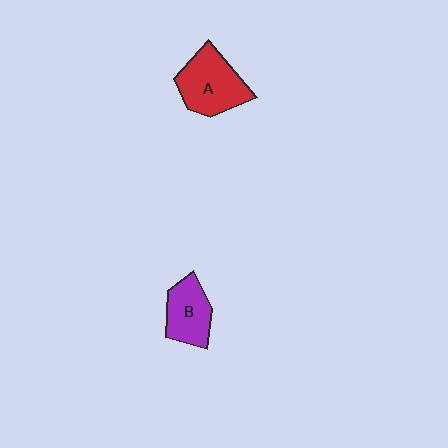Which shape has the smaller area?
Shape B (purple).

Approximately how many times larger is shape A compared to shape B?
Approximately 1.3 times.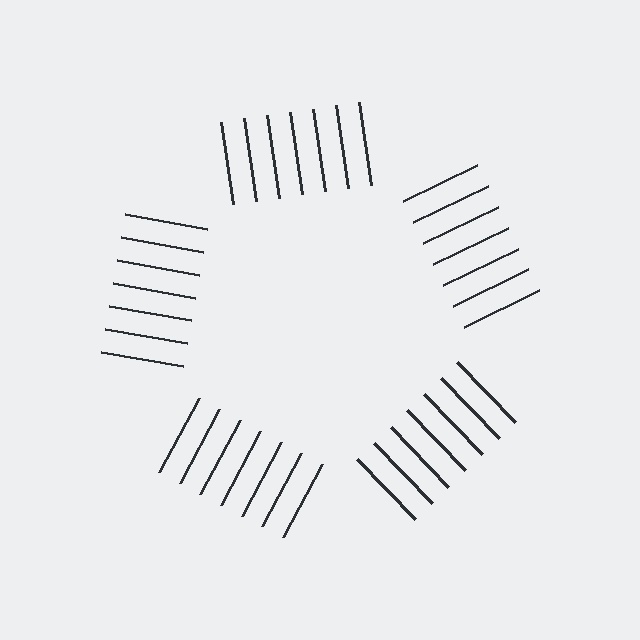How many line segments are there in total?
35 — 7 along each of the 5 edges.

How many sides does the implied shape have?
5 sides — the line-ends trace a pentagon.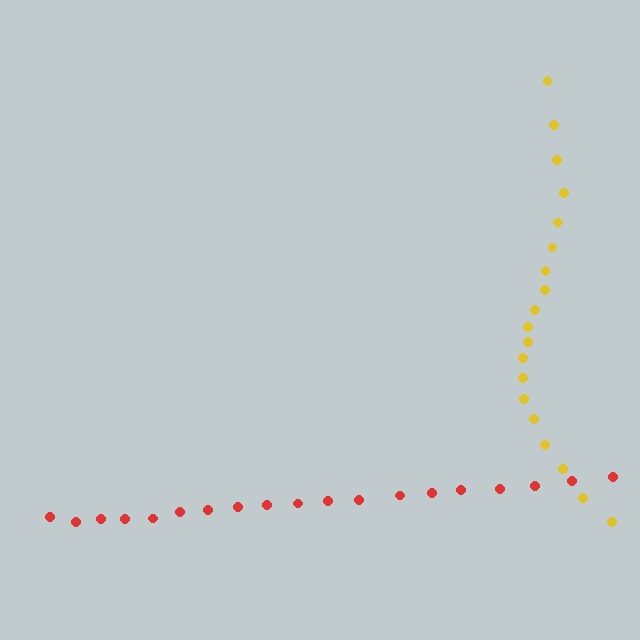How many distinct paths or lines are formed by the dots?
There are 2 distinct paths.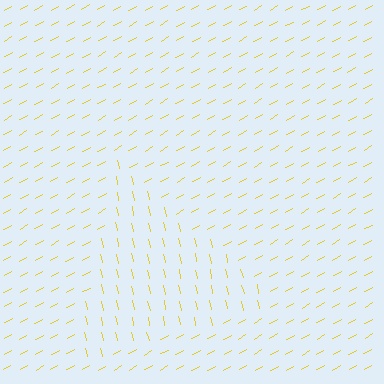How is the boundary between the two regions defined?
The boundary is defined purely by a change in line orientation (approximately 73 degrees difference). All lines are the same color and thickness.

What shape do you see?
I see a triangle.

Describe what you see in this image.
The image is filled with small yellow line segments. A triangle region in the image has lines oriented differently from the surrounding lines, creating a visible texture boundary.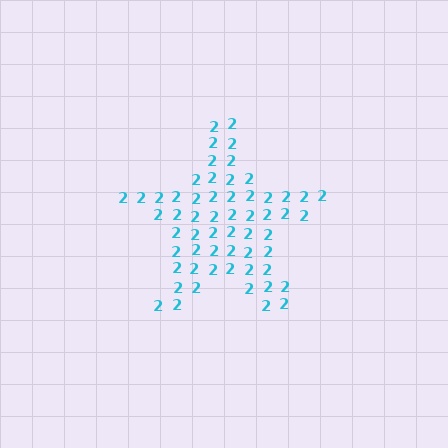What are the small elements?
The small elements are digit 2's.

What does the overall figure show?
The overall figure shows a star.